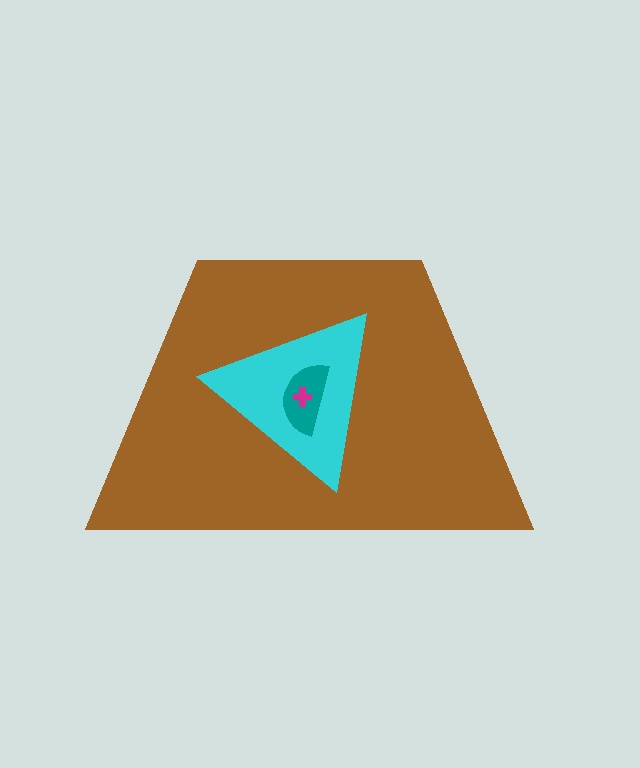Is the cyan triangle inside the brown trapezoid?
Yes.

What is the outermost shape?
The brown trapezoid.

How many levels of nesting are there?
4.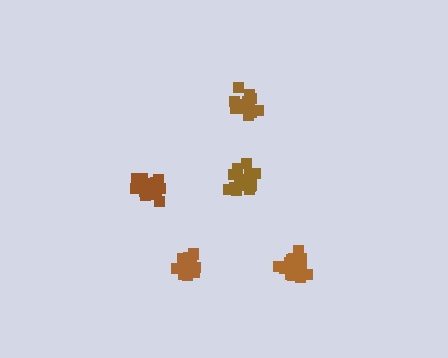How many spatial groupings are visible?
There are 5 spatial groupings.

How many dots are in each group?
Group 1: 16 dots, Group 2: 16 dots, Group 3: 17 dots, Group 4: 21 dots, Group 5: 21 dots (91 total).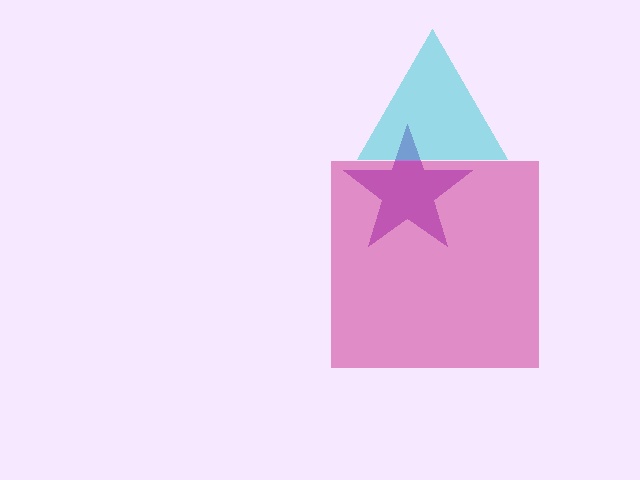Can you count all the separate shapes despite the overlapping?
Yes, there are 3 separate shapes.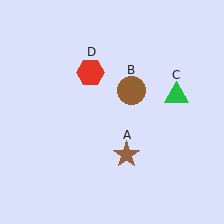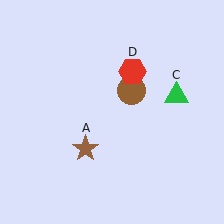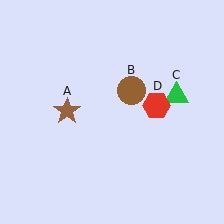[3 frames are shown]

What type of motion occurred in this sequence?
The brown star (object A), red hexagon (object D) rotated clockwise around the center of the scene.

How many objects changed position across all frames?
2 objects changed position: brown star (object A), red hexagon (object D).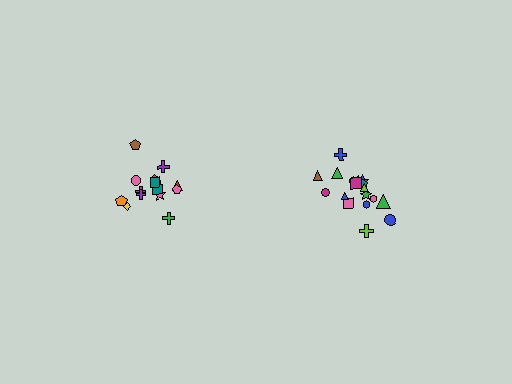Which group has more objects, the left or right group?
The right group.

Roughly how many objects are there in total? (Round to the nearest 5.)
Roughly 35 objects in total.